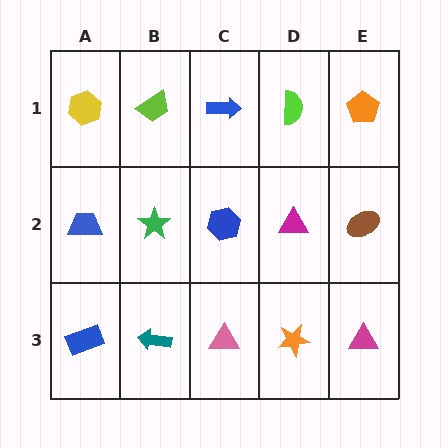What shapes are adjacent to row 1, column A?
A blue trapezoid (row 2, column A), a lime trapezoid (row 1, column B).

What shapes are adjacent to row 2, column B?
A lime trapezoid (row 1, column B), a teal arrow (row 3, column B), a blue trapezoid (row 2, column A), a blue hexagon (row 2, column C).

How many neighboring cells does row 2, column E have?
3.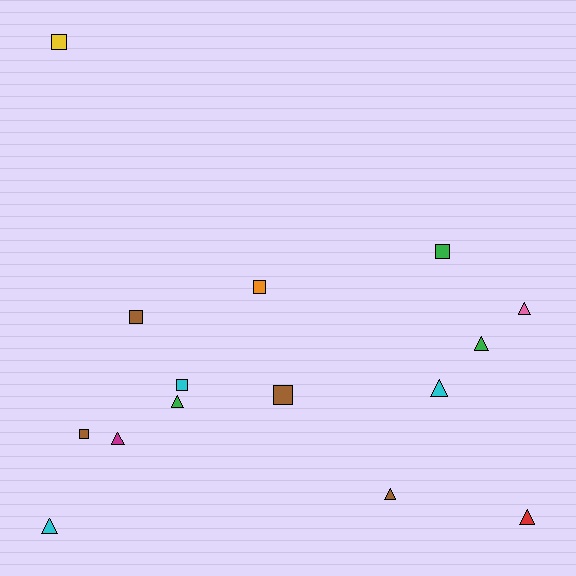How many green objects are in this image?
There are 3 green objects.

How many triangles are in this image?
There are 8 triangles.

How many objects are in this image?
There are 15 objects.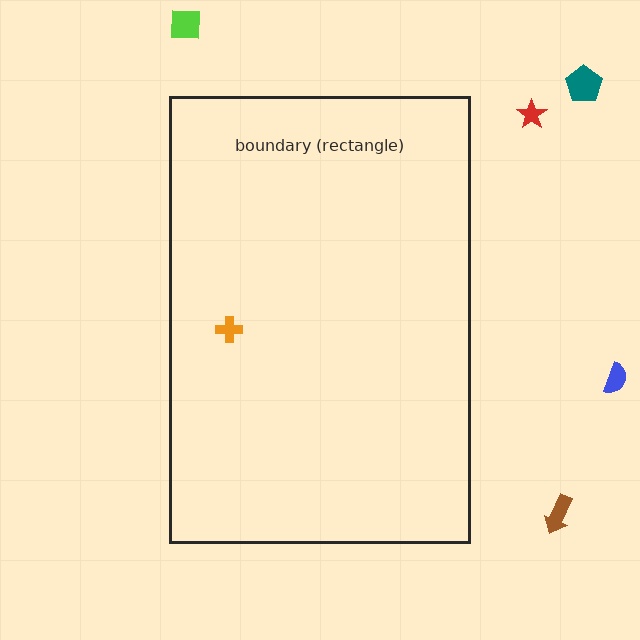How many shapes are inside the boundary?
1 inside, 5 outside.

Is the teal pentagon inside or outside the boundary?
Outside.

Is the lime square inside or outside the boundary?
Outside.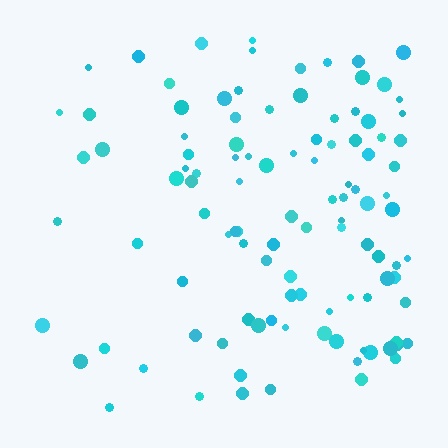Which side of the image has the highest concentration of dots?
The right.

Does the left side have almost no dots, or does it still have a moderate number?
Still a moderate number, just noticeably fewer than the right.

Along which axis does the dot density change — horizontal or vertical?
Horizontal.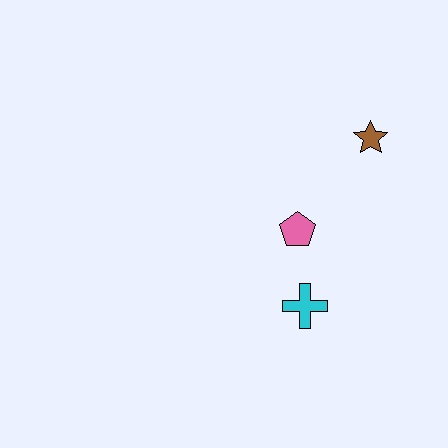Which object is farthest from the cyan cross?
The brown star is farthest from the cyan cross.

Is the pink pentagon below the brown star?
Yes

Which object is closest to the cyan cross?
The pink pentagon is closest to the cyan cross.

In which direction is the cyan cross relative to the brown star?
The cyan cross is below the brown star.